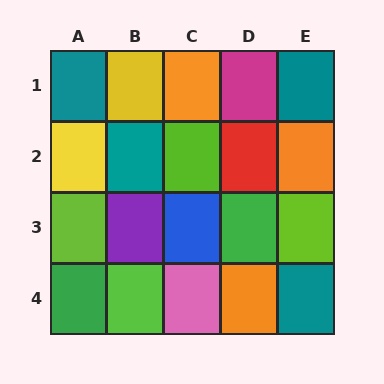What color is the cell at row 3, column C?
Blue.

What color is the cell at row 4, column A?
Green.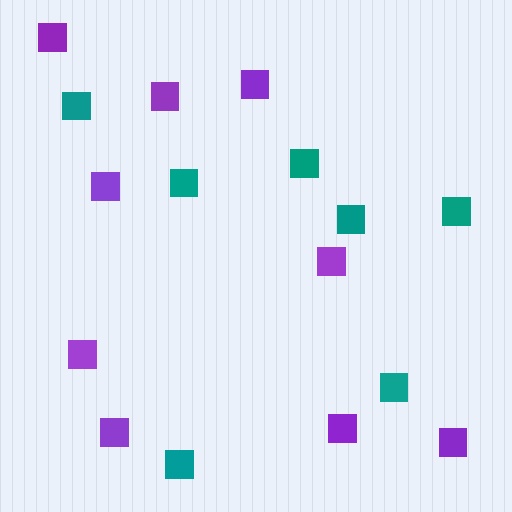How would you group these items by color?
There are 2 groups: one group of teal squares (7) and one group of purple squares (9).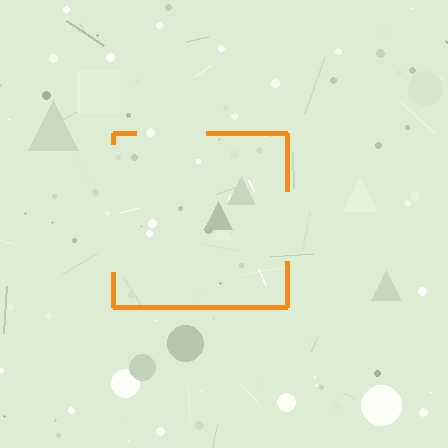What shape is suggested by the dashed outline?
The dashed outline suggests a square.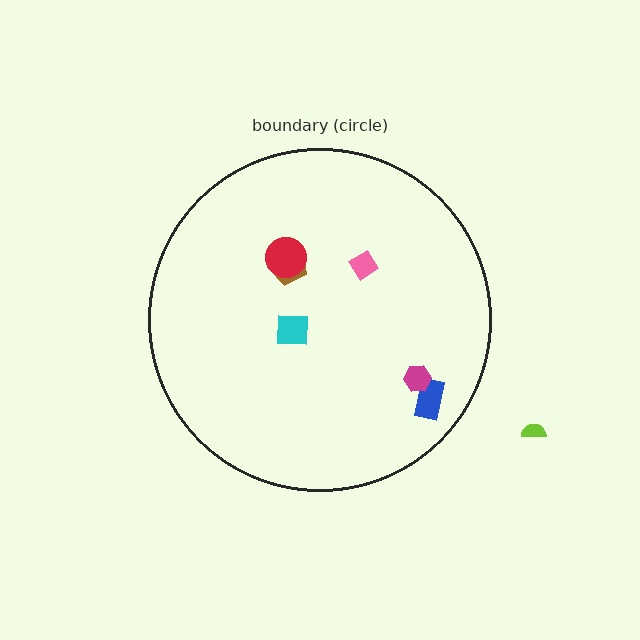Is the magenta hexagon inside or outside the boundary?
Inside.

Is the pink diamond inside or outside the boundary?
Inside.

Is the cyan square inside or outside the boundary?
Inside.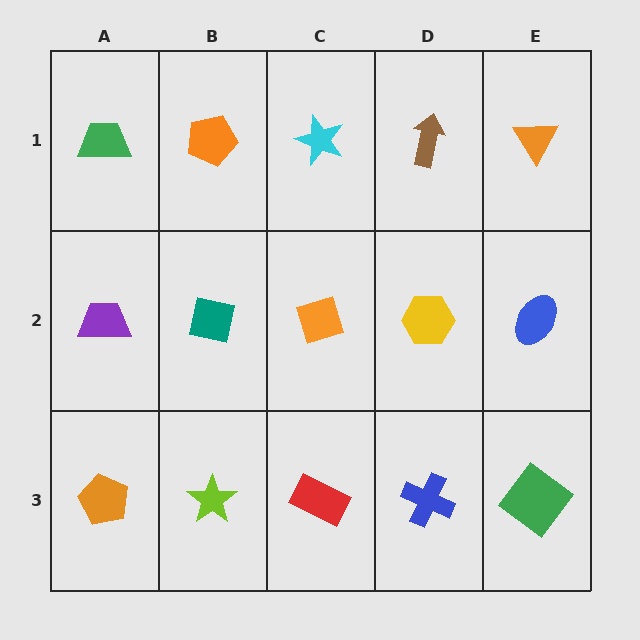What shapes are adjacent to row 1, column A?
A purple trapezoid (row 2, column A), an orange pentagon (row 1, column B).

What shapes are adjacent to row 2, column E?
An orange triangle (row 1, column E), a green diamond (row 3, column E), a yellow hexagon (row 2, column D).